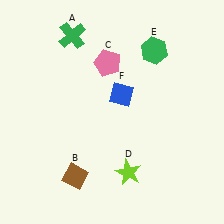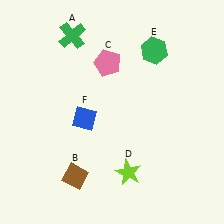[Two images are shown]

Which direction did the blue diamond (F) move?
The blue diamond (F) moved left.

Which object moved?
The blue diamond (F) moved left.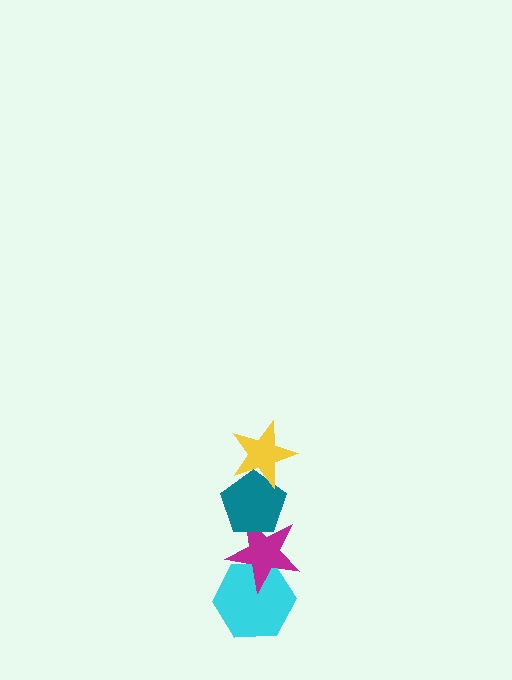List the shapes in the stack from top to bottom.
From top to bottom: the yellow star, the teal pentagon, the magenta star, the cyan hexagon.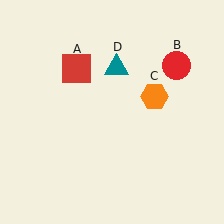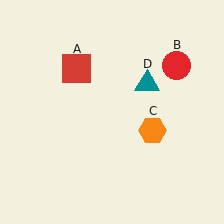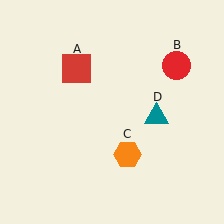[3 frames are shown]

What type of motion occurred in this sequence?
The orange hexagon (object C), teal triangle (object D) rotated clockwise around the center of the scene.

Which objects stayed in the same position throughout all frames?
Red square (object A) and red circle (object B) remained stationary.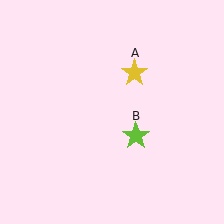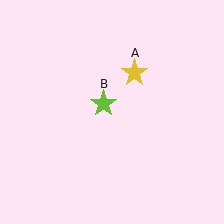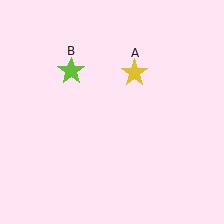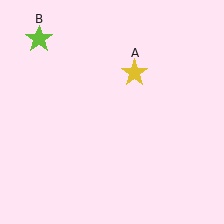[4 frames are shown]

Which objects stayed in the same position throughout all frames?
Yellow star (object A) remained stationary.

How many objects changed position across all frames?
1 object changed position: lime star (object B).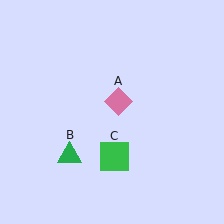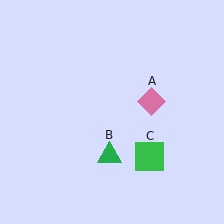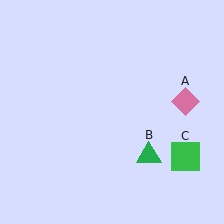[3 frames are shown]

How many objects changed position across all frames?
3 objects changed position: pink diamond (object A), green triangle (object B), green square (object C).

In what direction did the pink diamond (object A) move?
The pink diamond (object A) moved right.